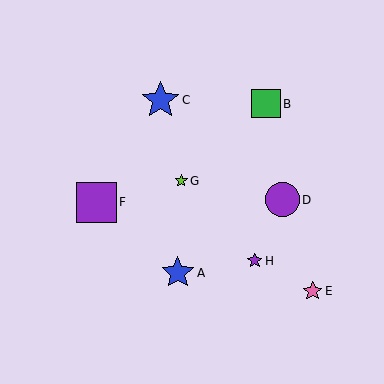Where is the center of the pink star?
The center of the pink star is at (313, 291).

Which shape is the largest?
The purple square (labeled F) is the largest.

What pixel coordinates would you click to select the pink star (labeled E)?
Click at (313, 291) to select the pink star E.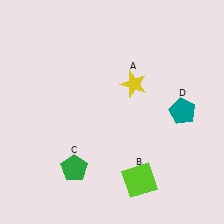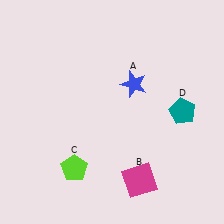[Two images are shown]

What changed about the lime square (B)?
In Image 1, B is lime. In Image 2, it changed to magenta.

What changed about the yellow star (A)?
In Image 1, A is yellow. In Image 2, it changed to blue.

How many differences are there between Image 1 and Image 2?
There are 3 differences between the two images.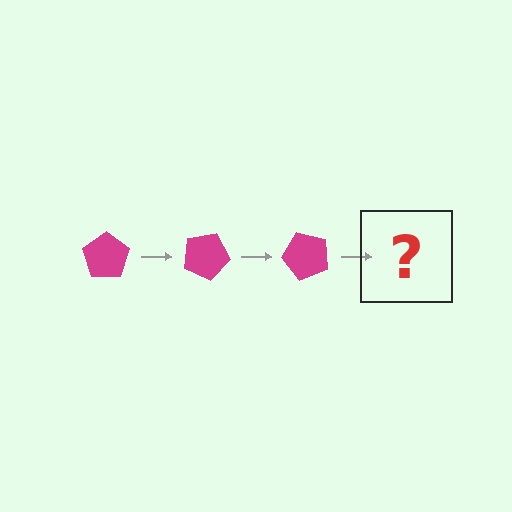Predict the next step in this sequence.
The next step is a magenta pentagon rotated 75 degrees.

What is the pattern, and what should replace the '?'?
The pattern is that the pentagon rotates 25 degrees each step. The '?' should be a magenta pentagon rotated 75 degrees.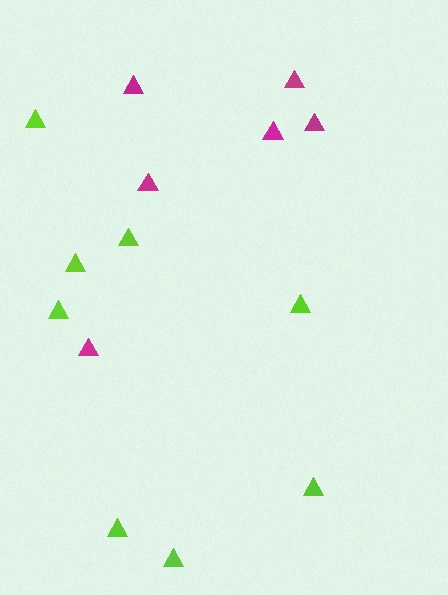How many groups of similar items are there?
There are 2 groups: one group of magenta triangles (6) and one group of lime triangles (8).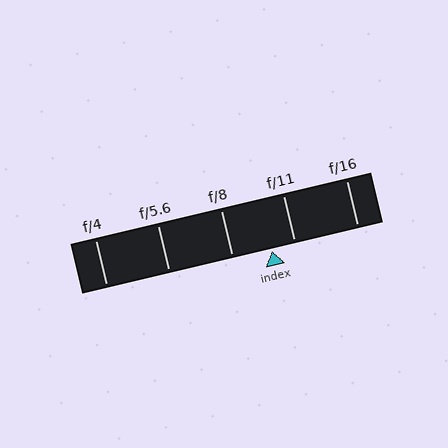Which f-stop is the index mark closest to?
The index mark is closest to f/11.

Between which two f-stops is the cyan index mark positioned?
The index mark is between f/8 and f/11.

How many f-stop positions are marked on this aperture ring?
There are 5 f-stop positions marked.